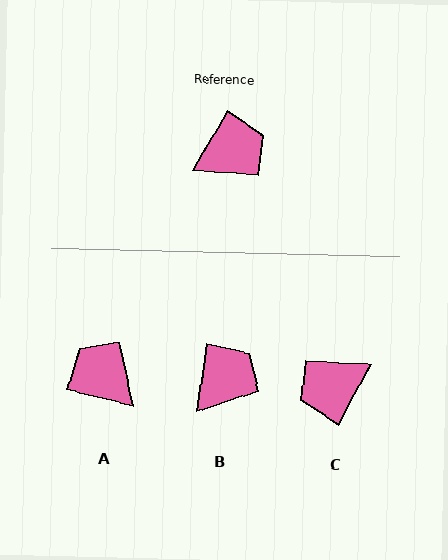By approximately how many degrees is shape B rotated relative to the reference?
Approximately 22 degrees counter-clockwise.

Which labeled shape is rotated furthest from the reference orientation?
C, about 179 degrees away.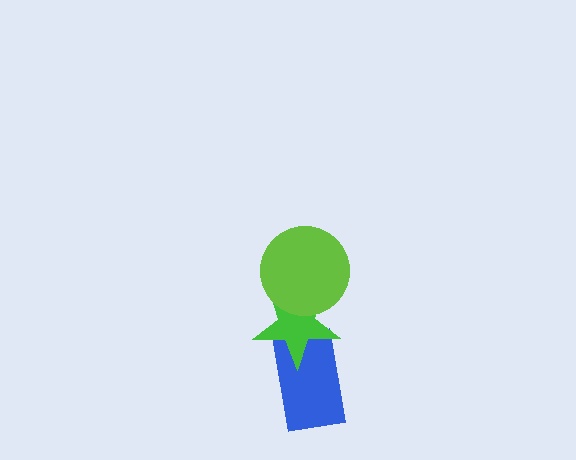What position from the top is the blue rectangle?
The blue rectangle is 3rd from the top.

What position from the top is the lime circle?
The lime circle is 1st from the top.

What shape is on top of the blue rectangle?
The green star is on top of the blue rectangle.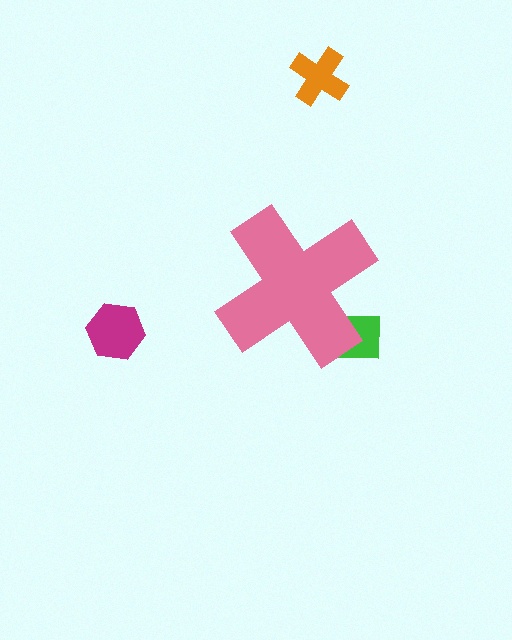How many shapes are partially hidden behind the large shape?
1 shape is partially hidden.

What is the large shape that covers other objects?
A pink cross.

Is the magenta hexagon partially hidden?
No, the magenta hexagon is fully visible.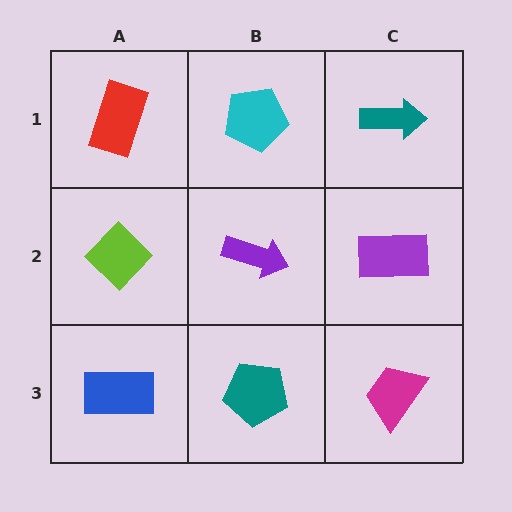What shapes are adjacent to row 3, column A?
A lime diamond (row 2, column A), a teal pentagon (row 3, column B).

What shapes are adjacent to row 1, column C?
A purple rectangle (row 2, column C), a cyan pentagon (row 1, column B).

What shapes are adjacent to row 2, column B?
A cyan pentagon (row 1, column B), a teal pentagon (row 3, column B), a lime diamond (row 2, column A), a purple rectangle (row 2, column C).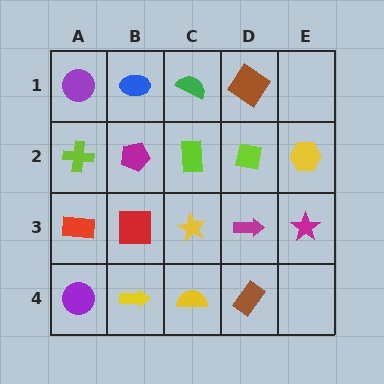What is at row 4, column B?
A yellow arrow.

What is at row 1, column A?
A purple circle.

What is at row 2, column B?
A magenta pentagon.